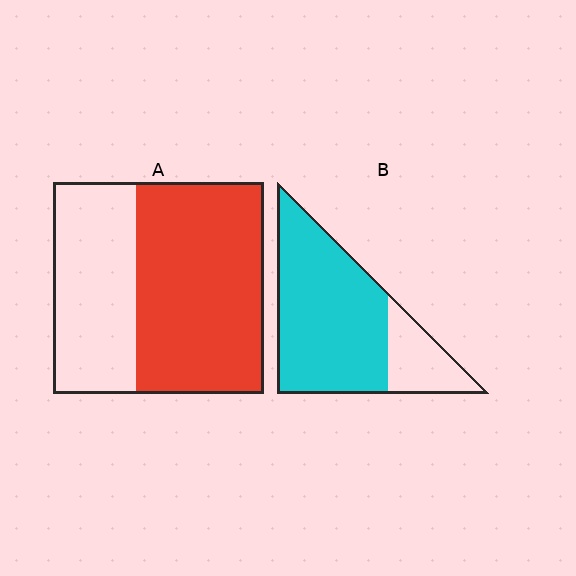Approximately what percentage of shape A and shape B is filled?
A is approximately 60% and B is approximately 75%.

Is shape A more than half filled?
Yes.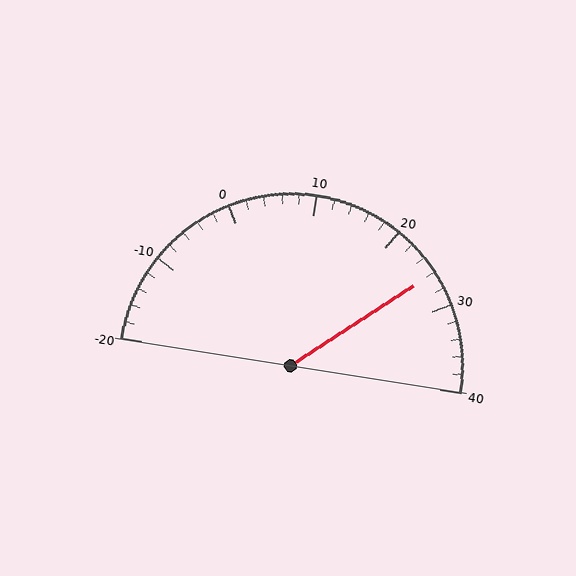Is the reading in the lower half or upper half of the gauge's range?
The reading is in the upper half of the range (-20 to 40).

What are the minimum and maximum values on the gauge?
The gauge ranges from -20 to 40.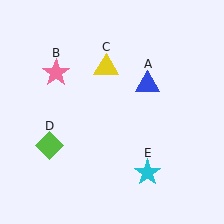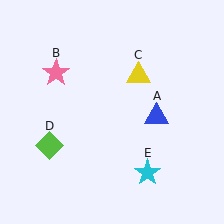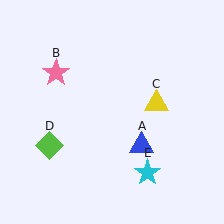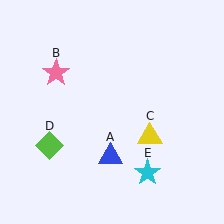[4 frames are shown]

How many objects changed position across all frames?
2 objects changed position: blue triangle (object A), yellow triangle (object C).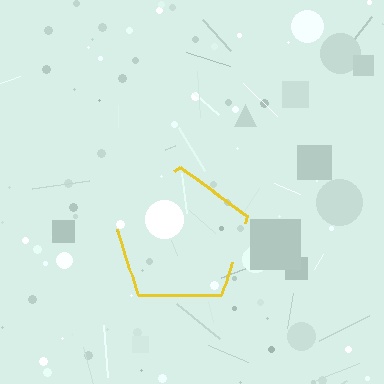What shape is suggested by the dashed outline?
The dashed outline suggests a pentagon.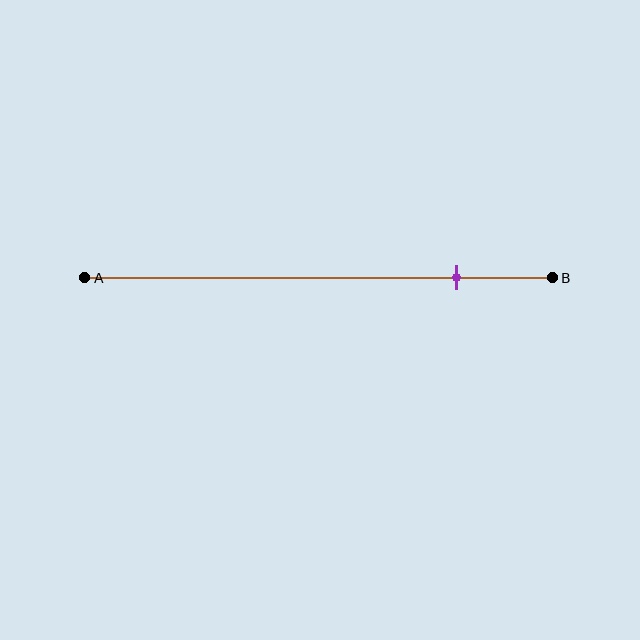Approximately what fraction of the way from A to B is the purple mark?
The purple mark is approximately 80% of the way from A to B.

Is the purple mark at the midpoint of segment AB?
No, the mark is at about 80% from A, not at the 50% midpoint.